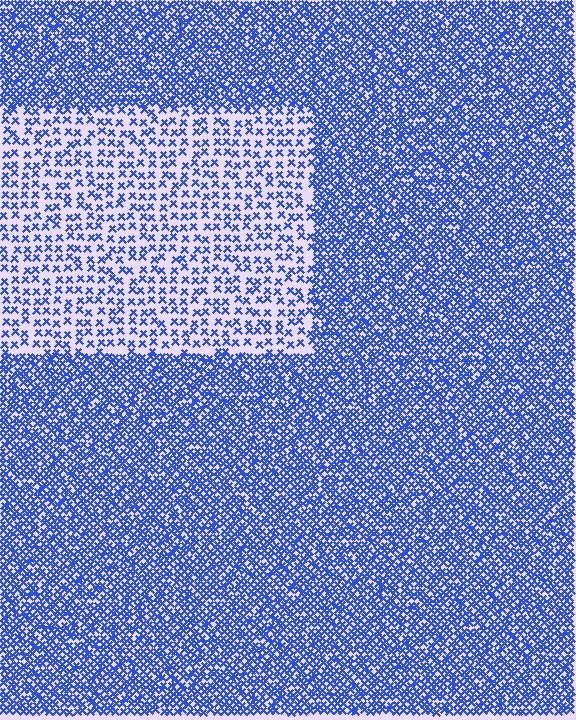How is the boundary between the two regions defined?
The boundary is defined by a change in element density (approximately 2.5x ratio). All elements are the same color, size, and shape.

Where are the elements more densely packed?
The elements are more densely packed outside the rectangle boundary.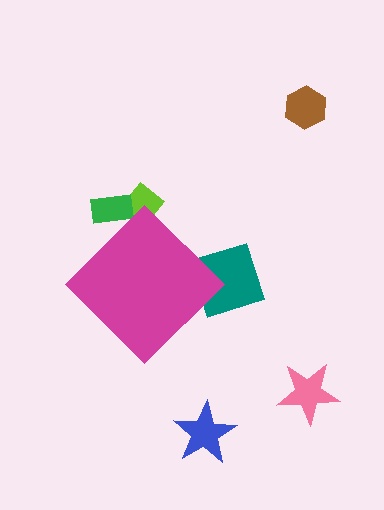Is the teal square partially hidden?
Yes, the teal square is partially hidden behind the magenta diamond.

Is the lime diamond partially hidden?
Yes, the lime diamond is partially hidden behind the magenta diamond.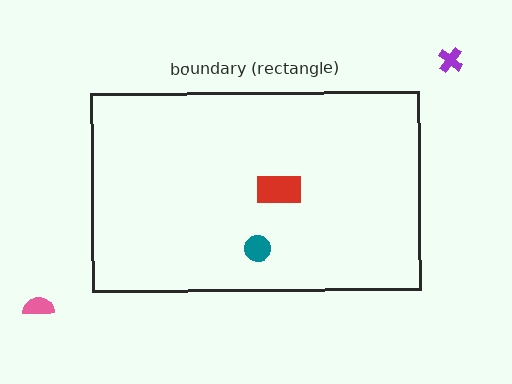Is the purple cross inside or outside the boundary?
Outside.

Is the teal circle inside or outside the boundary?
Inside.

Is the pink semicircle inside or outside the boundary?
Outside.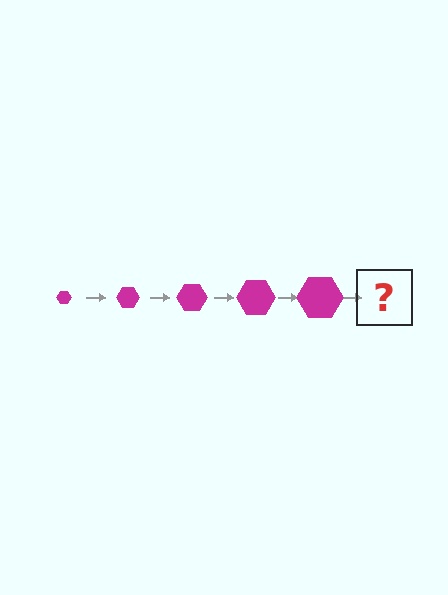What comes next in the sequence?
The next element should be a magenta hexagon, larger than the previous one.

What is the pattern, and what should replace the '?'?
The pattern is that the hexagon gets progressively larger each step. The '?' should be a magenta hexagon, larger than the previous one.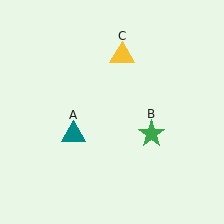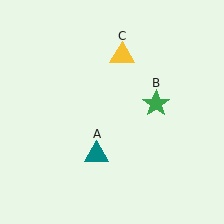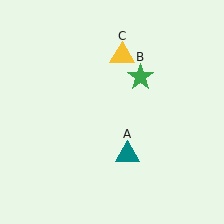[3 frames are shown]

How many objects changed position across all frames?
2 objects changed position: teal triangle (object A), green star (object B).